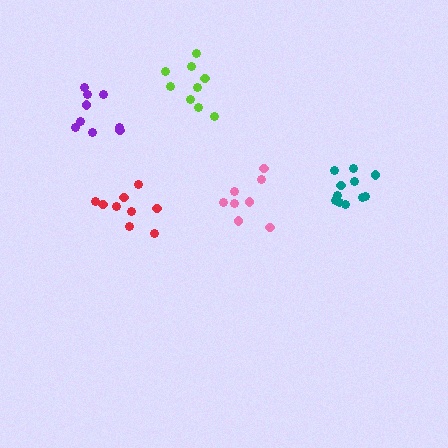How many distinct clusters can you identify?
There are 5 distinct clusters.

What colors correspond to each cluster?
The clusters are colored: purple, red, teal, lime, pink.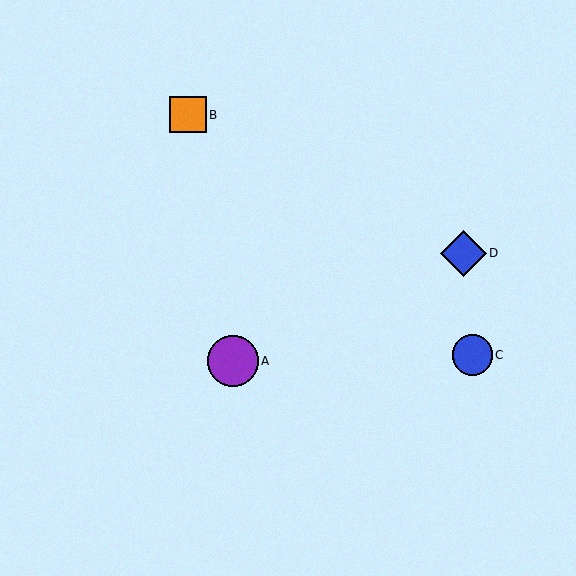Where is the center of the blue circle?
The center of the blue circle is at (472, 355).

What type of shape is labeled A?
Shape A is a purple circle.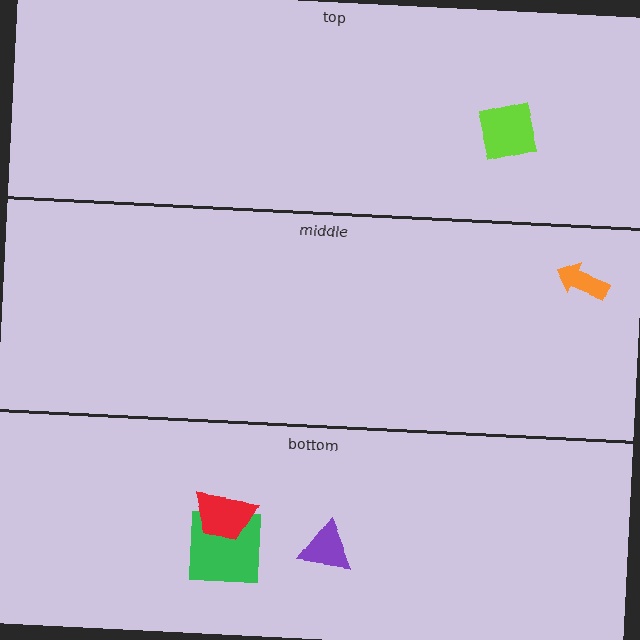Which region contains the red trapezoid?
The bottom region.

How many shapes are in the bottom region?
3.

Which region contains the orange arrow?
The middle region.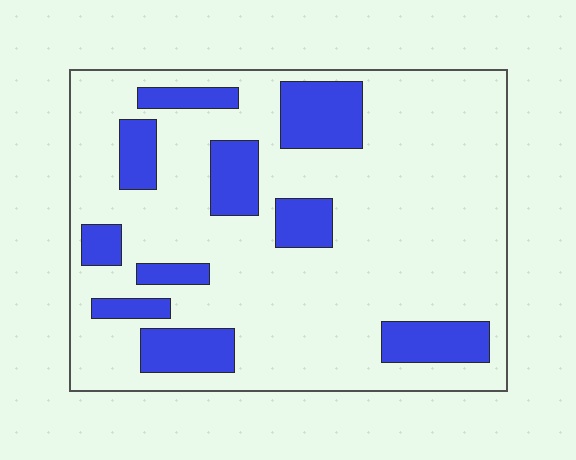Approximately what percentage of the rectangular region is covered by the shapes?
Approximately 20%.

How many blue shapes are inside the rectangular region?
10.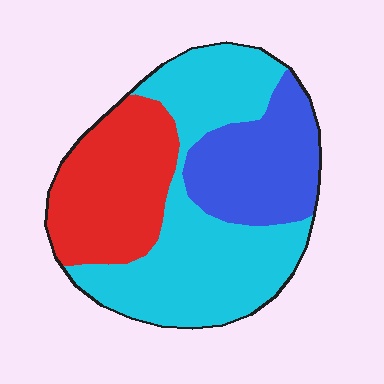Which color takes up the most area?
Cyan, at roughly 50%.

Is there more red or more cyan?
Cyan.